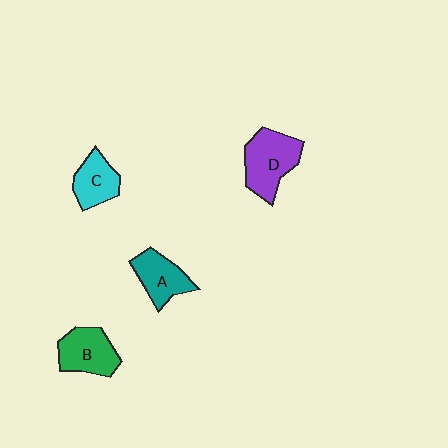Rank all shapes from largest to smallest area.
From largest to smallest: D (purple), B (green), A (teal), C (cyan).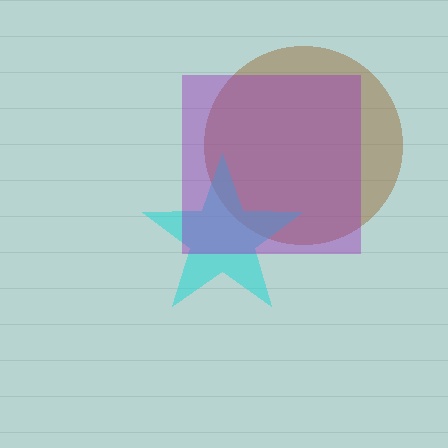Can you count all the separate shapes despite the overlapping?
Yes, there are 3 separate shapes.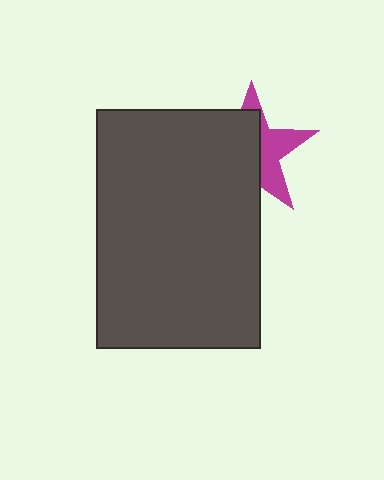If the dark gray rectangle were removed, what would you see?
You would see the complete magenta star.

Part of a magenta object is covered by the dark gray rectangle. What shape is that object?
It is a star.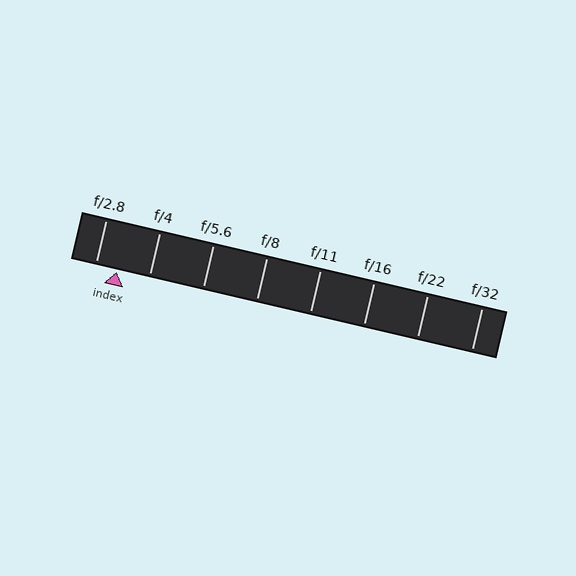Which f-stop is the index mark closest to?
The index mark is closest to f/2.8.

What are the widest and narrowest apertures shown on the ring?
The widest aperture shown is f/2.8 and the narrowest is f/32.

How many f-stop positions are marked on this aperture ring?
There are 8 f-stop positions marked.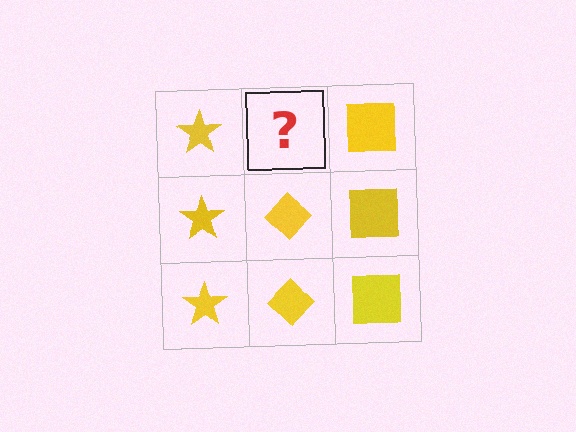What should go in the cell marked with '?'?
The missing cell should contain a yellow diamond.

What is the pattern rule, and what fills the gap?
The rule is that each column has a consistent shape. The gap should be filled with a yellow diamond.